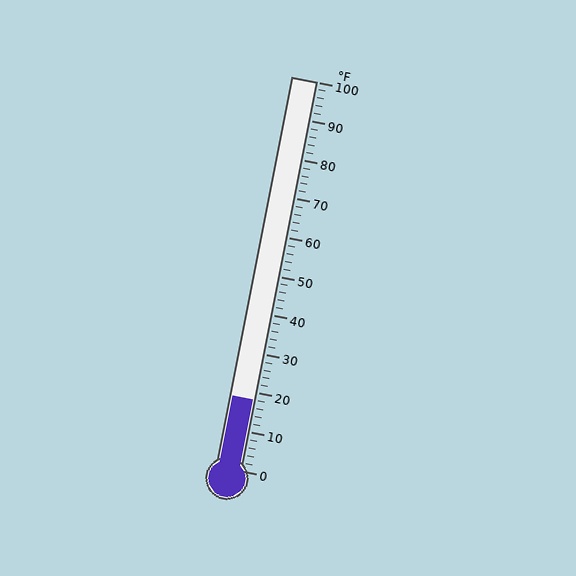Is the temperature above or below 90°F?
The temperature is below 90°F.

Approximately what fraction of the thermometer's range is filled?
The thermometer is filled to approximately 20% of its range.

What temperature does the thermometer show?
The thermometer shows approximately 18°F.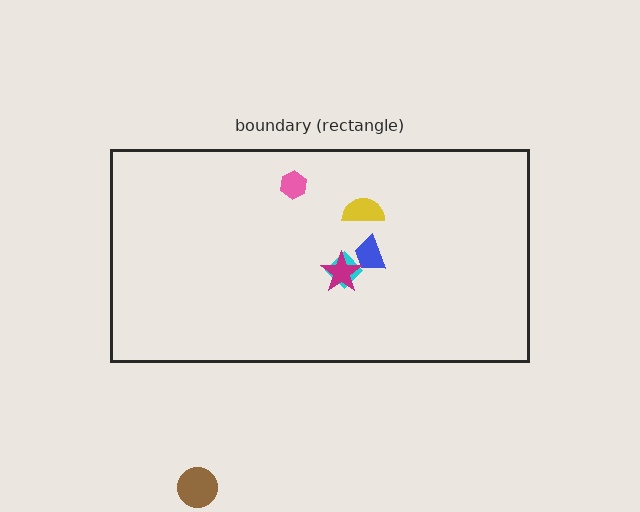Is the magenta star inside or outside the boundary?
Inside.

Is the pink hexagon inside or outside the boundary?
Inside.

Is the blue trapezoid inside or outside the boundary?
Inside.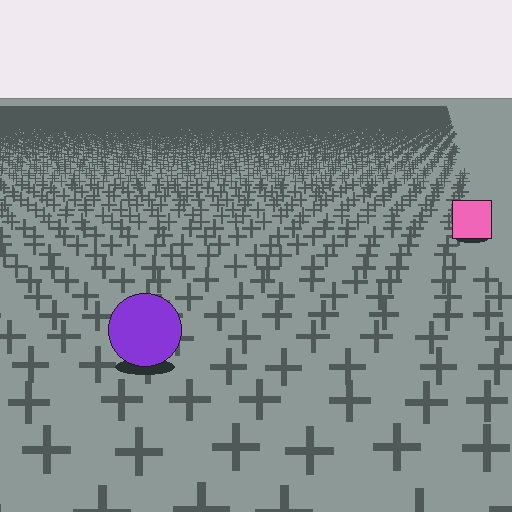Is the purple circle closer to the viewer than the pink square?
Yes. The purple circle is closer — you can tell from the texture gradient: the ground texture is coarser near it.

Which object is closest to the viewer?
The purple circle is closest. The texture marks near it are larger and more spread out.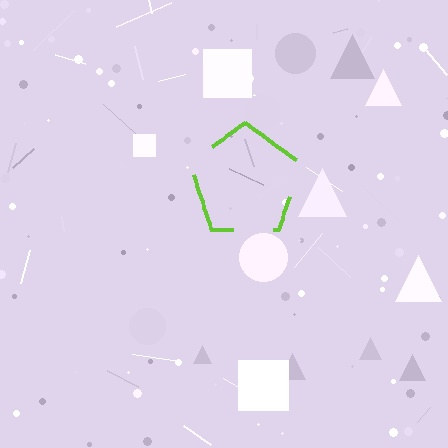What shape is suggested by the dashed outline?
The dashed outline suggests a pentagon.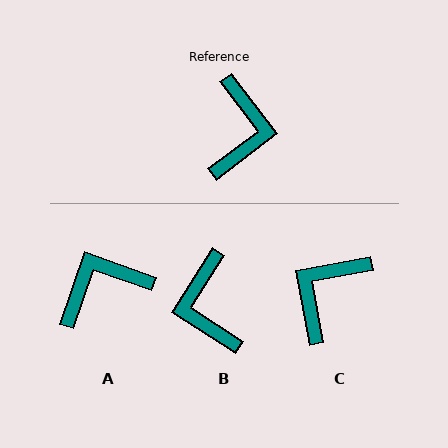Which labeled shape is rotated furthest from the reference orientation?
B, about 160 degrees away.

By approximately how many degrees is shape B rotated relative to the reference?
Approximately 160 degrees clockwise.